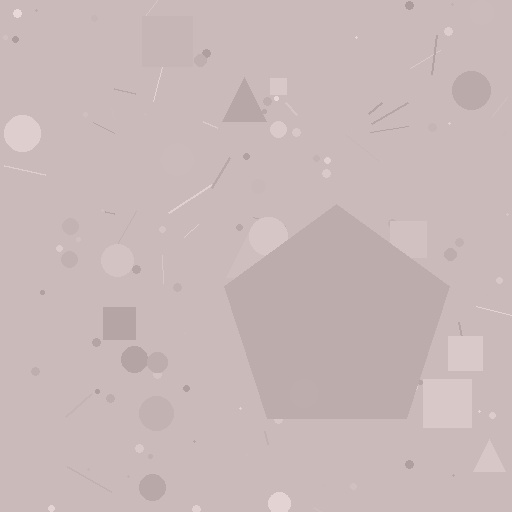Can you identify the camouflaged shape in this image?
The camouflaged shape is a pentagon.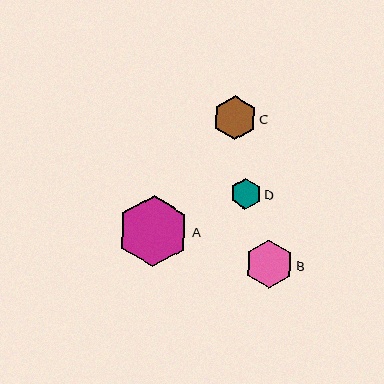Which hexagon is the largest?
Hexagon A is the largest with a size of approximately 71 pixels.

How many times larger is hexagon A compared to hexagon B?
Hexagon A is approximately 1.5 times the size of hexagon B.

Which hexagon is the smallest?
Hexagon D is the smallest with a size of approximately 31 pixels.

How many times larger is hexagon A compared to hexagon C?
Hexagon A is approximately 1.6 times the size of hexagon C.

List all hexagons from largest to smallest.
From largest to smallest: A, B, C, D.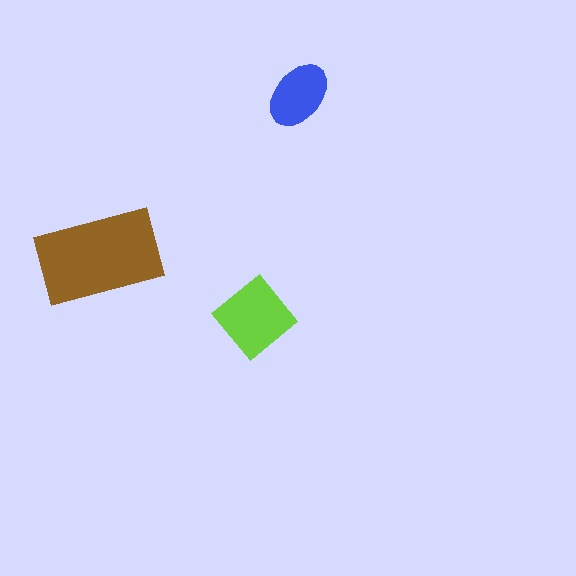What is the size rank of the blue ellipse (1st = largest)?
3rd.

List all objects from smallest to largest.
The blue ellipse, the lime diamond, the brown rectangle.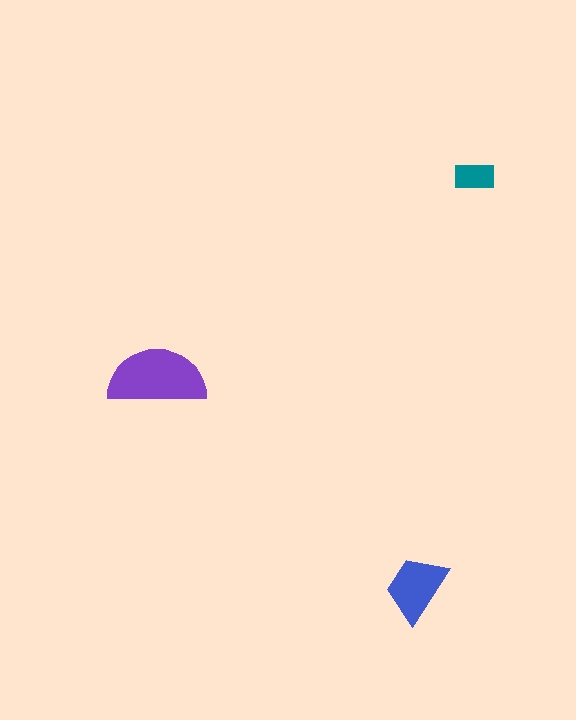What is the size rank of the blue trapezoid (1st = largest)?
2nd.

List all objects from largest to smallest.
The purple semicircle, the blue trapezoid, the teal rectangle.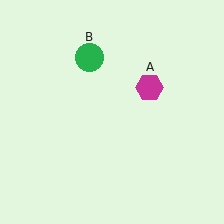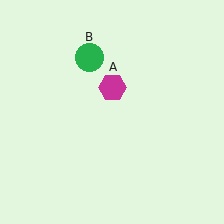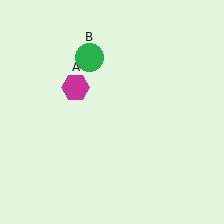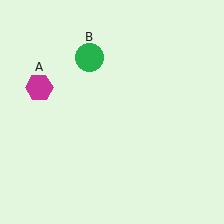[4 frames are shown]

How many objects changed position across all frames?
1 object changed position: magenta hexagon (object A).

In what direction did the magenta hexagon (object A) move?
The magenta hexagon (object A) moved left.